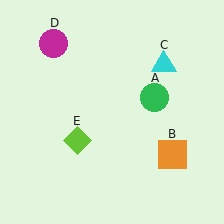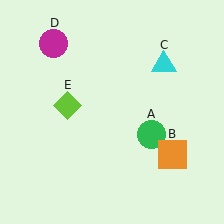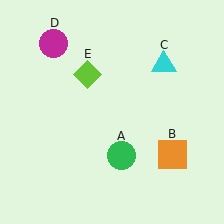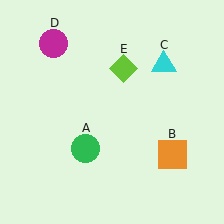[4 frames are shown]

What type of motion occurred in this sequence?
The green circle (object A), lime diamond (object E) rotated clockwise around the center of the scene.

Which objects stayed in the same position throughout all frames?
Orange square (object B) and cyan triangle (object C) and magenta circle (object D) remained stationary.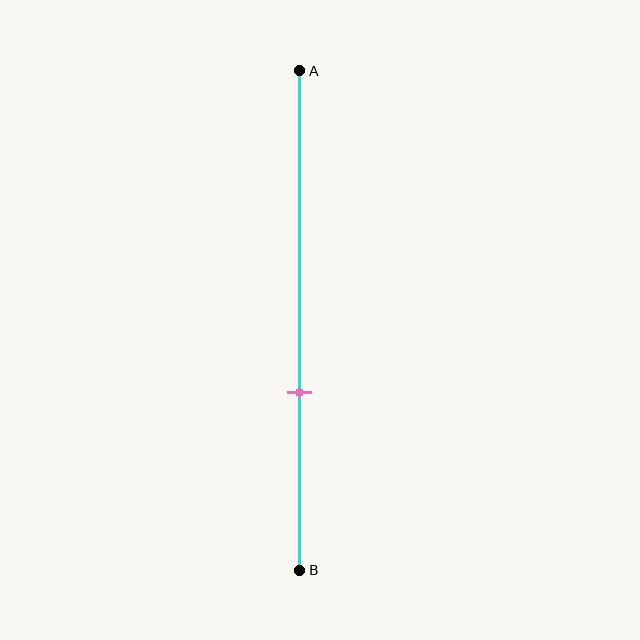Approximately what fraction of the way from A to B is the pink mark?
The pink mark is approximately 65% of the way from A to B.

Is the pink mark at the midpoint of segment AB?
No, the mark is at about 65% from A, not at the 50% midpoint.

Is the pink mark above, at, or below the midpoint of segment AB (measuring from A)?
The pink mark is below the midpoint of segment AB.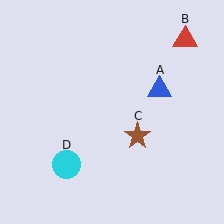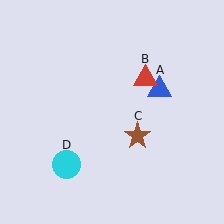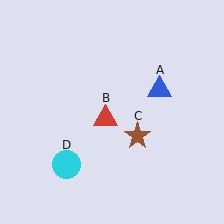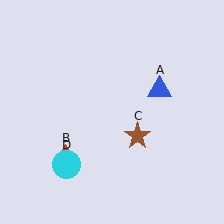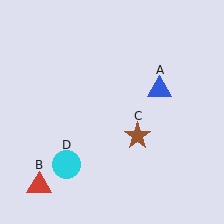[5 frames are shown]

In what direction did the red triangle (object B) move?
The red triangle (object B) moved down and to the left.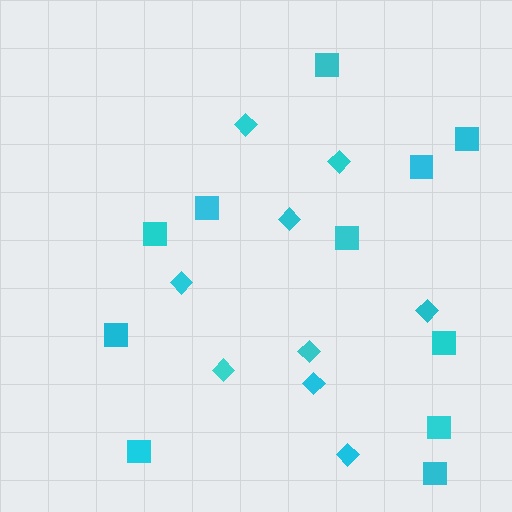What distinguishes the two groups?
There are 2 groups: one group of diamonds (9) and one group of squares (11).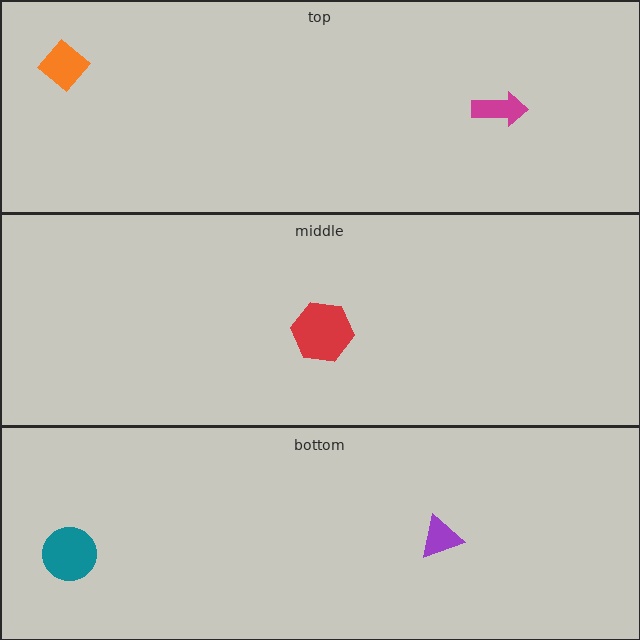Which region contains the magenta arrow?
The top region.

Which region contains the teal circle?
The bottom region.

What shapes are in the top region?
The orange diamond, the magenta arrow.